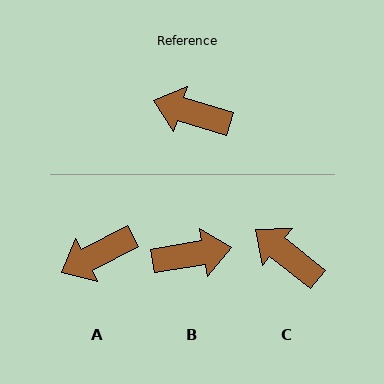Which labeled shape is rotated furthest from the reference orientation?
B, about 154 degrees away.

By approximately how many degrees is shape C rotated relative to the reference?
Approximately 22 degrees clockwise.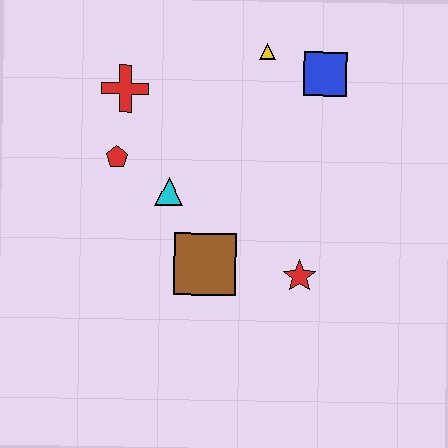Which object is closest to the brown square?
The cyan triangle is closest to the brown square.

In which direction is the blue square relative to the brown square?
The blue square is above the brown square.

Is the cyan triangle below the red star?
No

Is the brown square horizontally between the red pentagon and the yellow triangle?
Yes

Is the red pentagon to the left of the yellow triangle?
Yes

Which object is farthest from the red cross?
The red star is farthest from the red cross.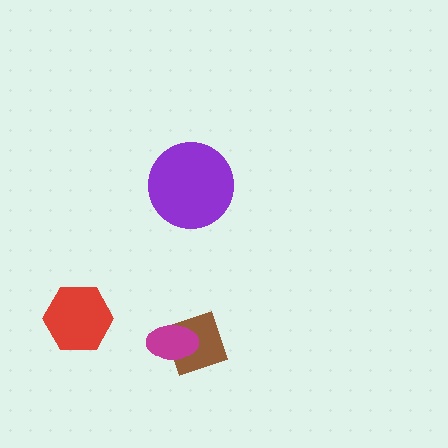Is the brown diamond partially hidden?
Yes, it is partially covered by another shape.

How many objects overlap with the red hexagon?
0 objects overlap with the red hexagon.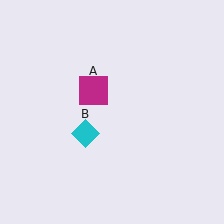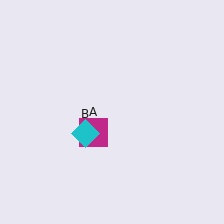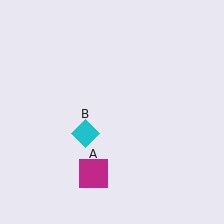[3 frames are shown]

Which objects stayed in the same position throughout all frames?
Cyan diamond (object B) remained stationary.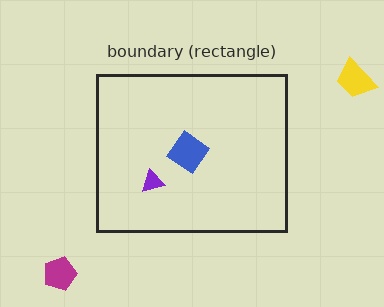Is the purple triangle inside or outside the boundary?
Inside.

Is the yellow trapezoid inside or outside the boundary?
Outside.